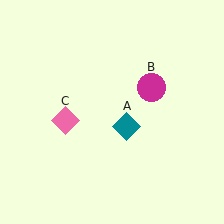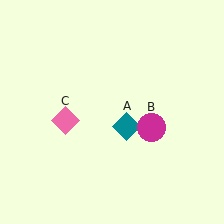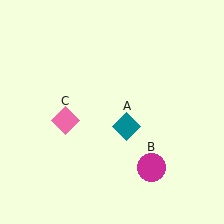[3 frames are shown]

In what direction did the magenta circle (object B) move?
The magenta circle (object B) moved down.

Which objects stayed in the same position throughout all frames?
Teal diamond (object A) and pink diamond (object C) remained stationary.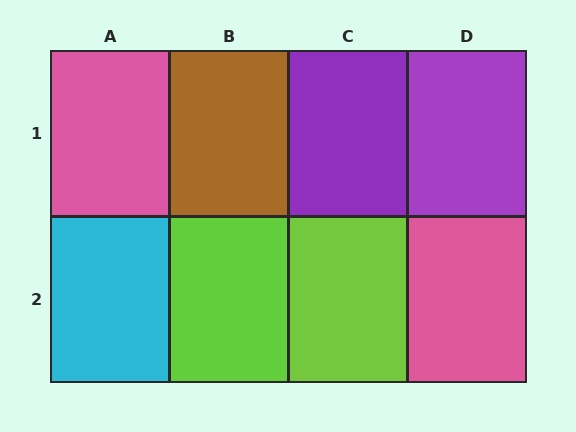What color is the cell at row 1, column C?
Purple.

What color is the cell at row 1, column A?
Pink.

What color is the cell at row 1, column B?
Brown.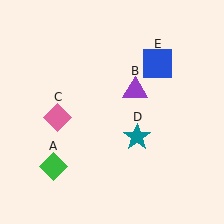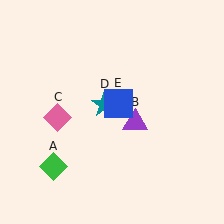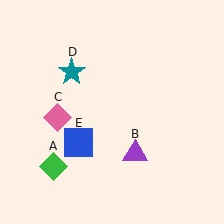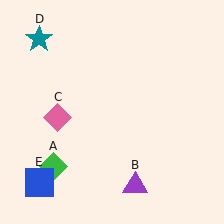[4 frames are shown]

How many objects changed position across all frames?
3 objects changed position: purple triangle (object B), teal star (object D), blue square (object E).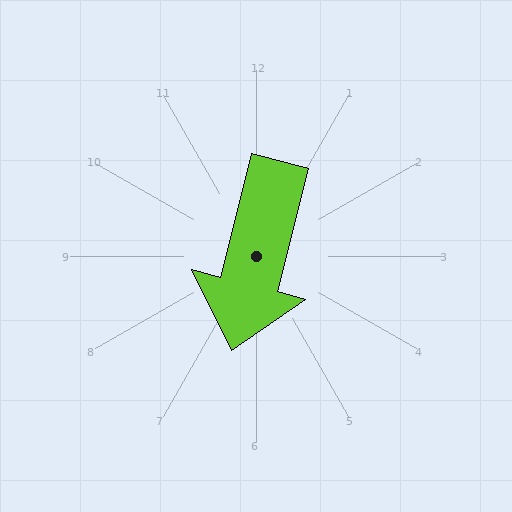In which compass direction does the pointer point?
South.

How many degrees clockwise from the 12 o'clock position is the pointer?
Approximately 194 degrees.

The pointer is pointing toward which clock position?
Roughly 6 o'clock.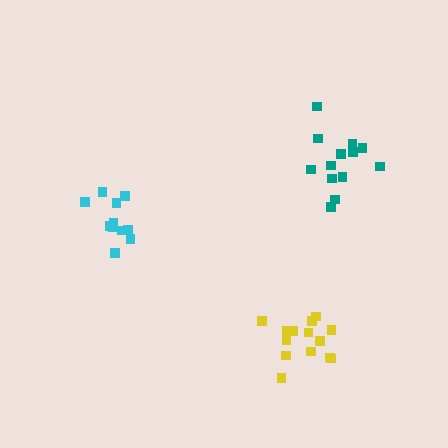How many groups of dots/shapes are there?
There are 3 groups.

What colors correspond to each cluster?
The clusters are colored: cyan, teal, yellow.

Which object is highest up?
The teal cluster is topmost.